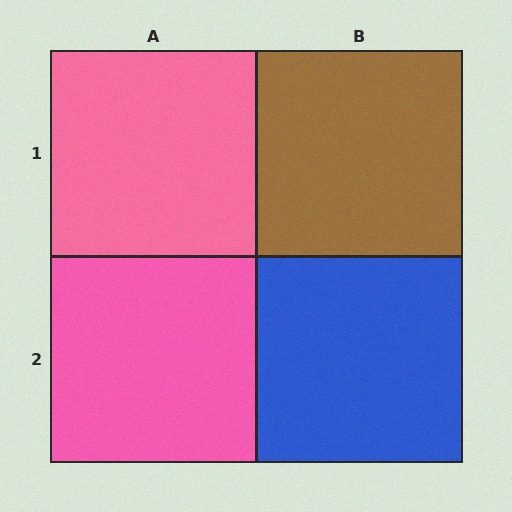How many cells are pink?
2 cells are pink.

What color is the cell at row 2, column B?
Blue.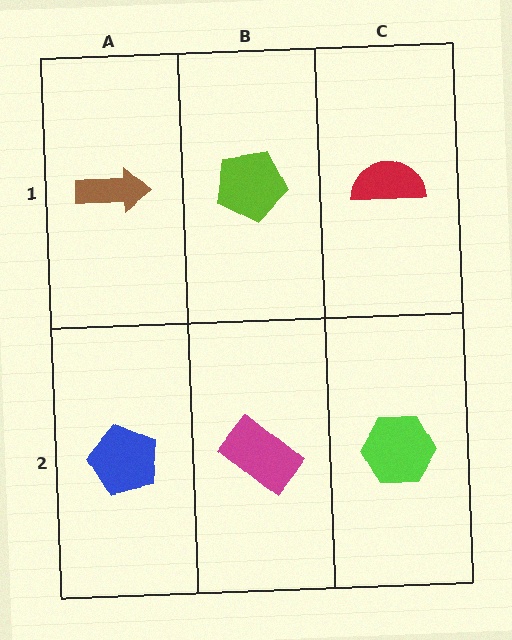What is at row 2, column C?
A lime hexagon.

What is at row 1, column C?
A red semicircle.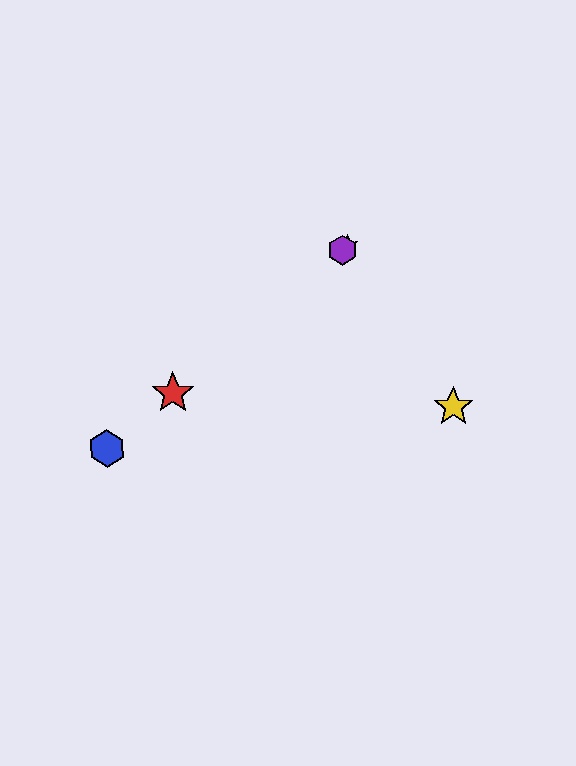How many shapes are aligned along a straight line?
4 shapes (the red star, the blue hexagon, the green star, the purple hexagon) are aligned along a straight line.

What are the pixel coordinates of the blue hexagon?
The blue hexagon is at (107, 449).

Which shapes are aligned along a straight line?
The red star, the blue hexagon, the green star, the purple hexagon are aligned along a straight line.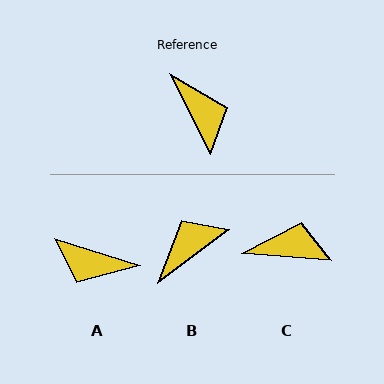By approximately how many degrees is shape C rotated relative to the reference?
Approximately 58 degrees counter-clockwise.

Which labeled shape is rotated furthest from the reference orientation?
A, about 134 degrees away.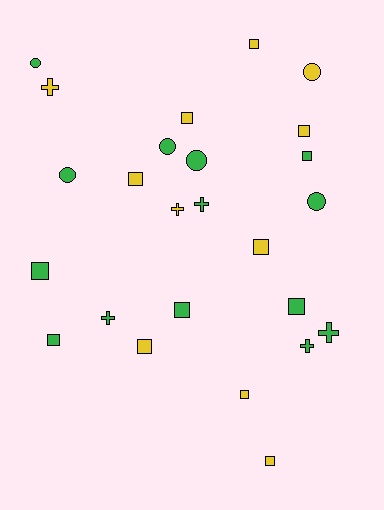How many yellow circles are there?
There is 1 yellow circle.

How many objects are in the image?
There are 25 objects.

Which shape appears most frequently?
Square, with 13 objects.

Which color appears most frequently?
Green, with 14 objects.